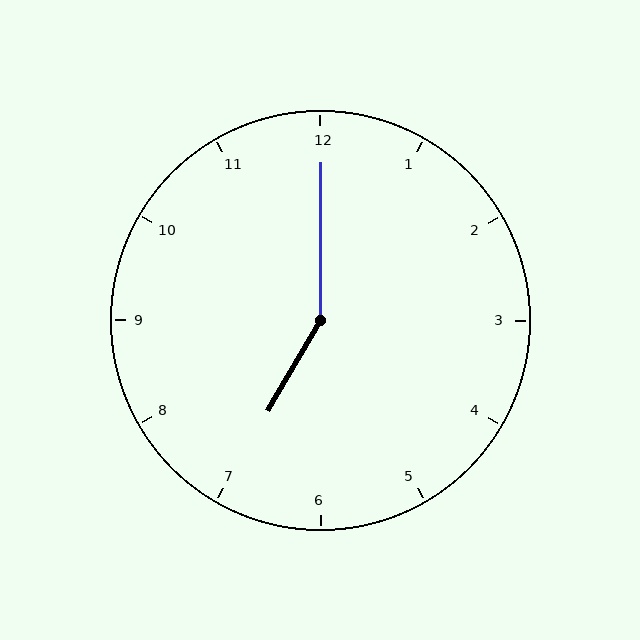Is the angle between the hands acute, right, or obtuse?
It is obtuse.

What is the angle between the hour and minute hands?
Approximately 150 degrees.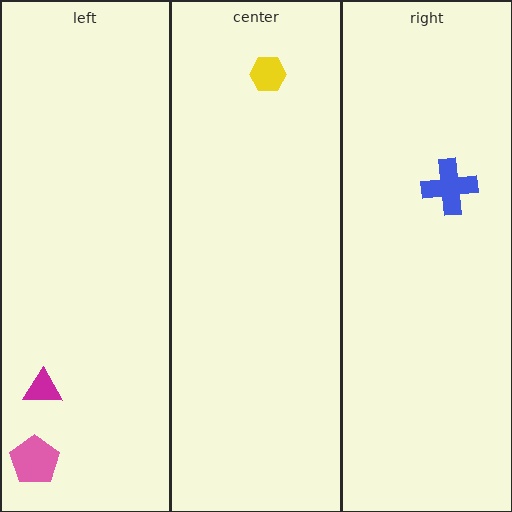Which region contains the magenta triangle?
The left region.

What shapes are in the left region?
The pink pentagon, the magenta triangle.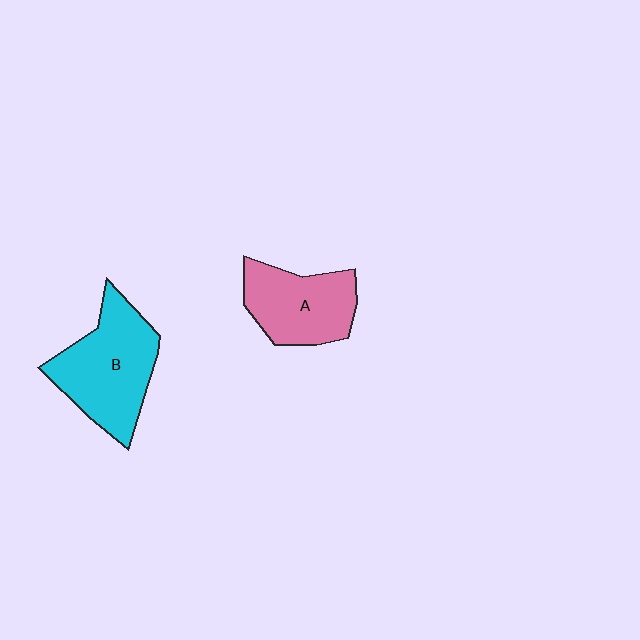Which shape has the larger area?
Shape B (cyan).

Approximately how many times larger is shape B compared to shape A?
Approximately 1.3 times.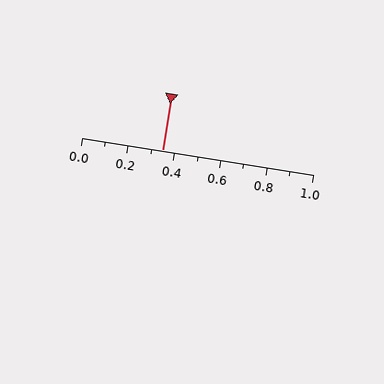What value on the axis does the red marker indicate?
The marker indicates approximately 0.35.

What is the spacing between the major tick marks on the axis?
The major ticks are spaced 0.2 apart.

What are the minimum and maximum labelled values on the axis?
The axis runs from 0.0 to 1.0.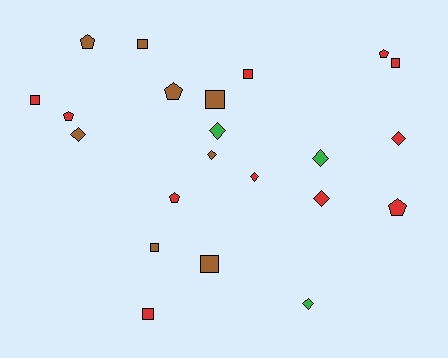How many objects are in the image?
There are 22 objects.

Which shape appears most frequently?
Square, with 8 objects.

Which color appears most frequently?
Red, with 11 objects.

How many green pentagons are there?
There are no green pentagons.